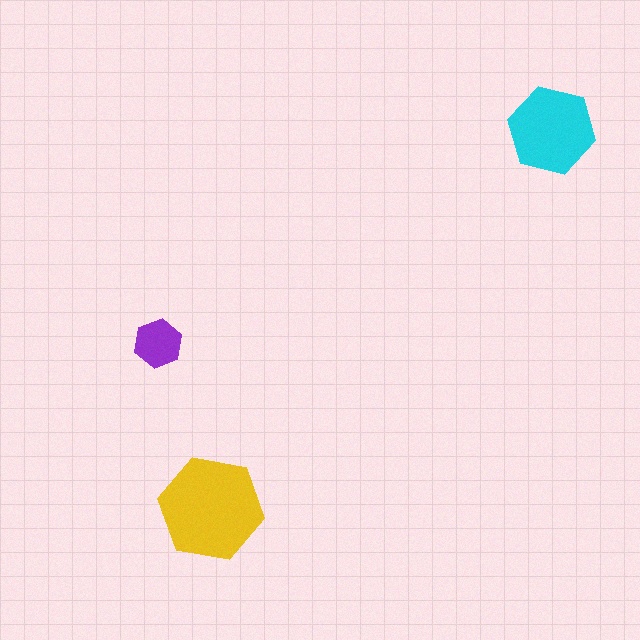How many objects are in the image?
There are 3 objects in the image.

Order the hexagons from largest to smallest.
the yellow one, the cyan one, the purple one.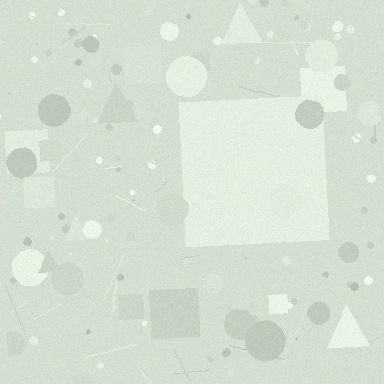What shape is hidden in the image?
A square is hidden in the image.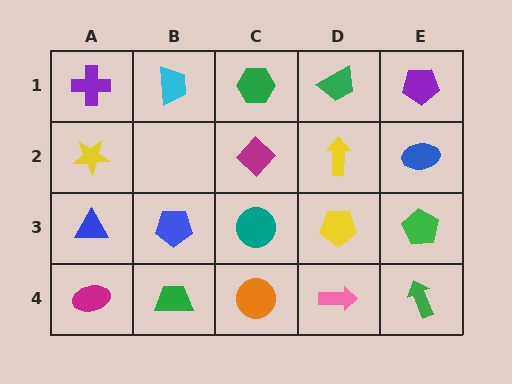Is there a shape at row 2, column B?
No, that cell is empty.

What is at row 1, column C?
A green hexagon.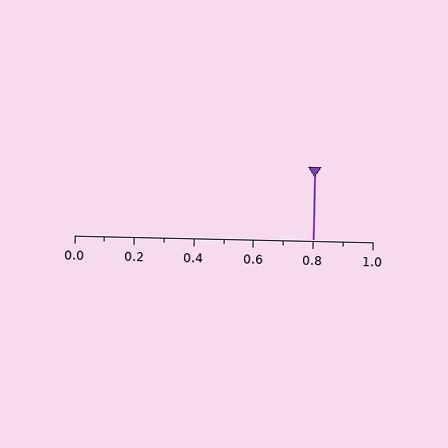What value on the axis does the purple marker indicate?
The marker indicates approximately 0.8.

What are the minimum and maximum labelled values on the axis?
The axis runs from 0.0 to 1.0.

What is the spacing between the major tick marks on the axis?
The major ticks are spaced 0.2 apart.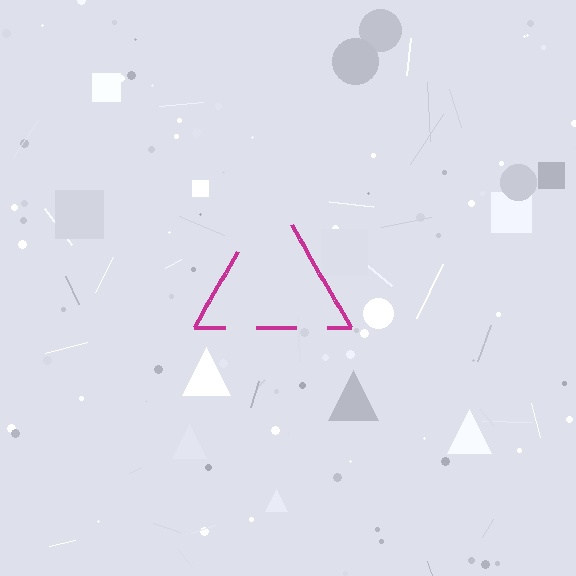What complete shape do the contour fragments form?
The contour fragments form a triangle.